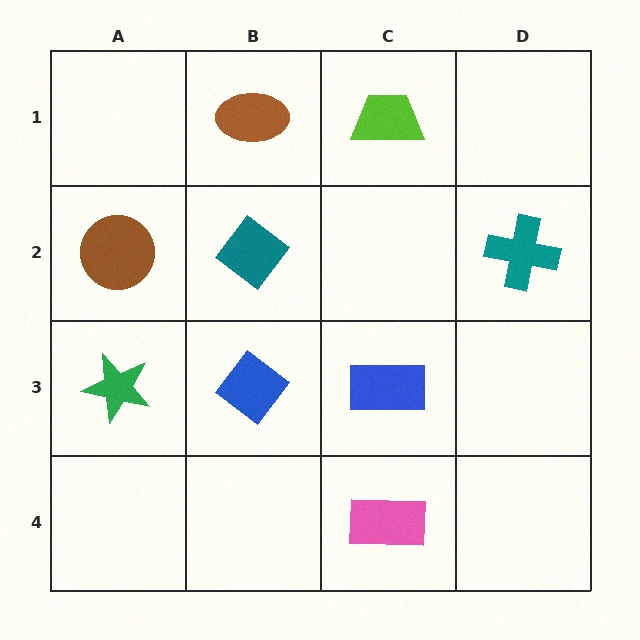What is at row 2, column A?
A brown circle.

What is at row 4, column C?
A pink rectangle.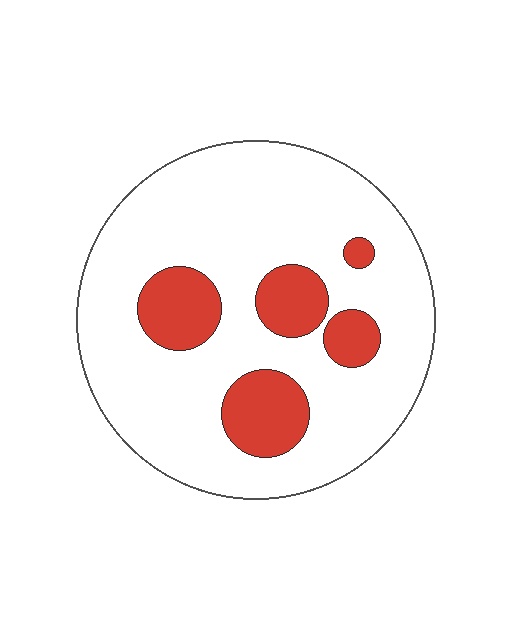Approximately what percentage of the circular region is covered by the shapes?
Approximately 20%.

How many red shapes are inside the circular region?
5.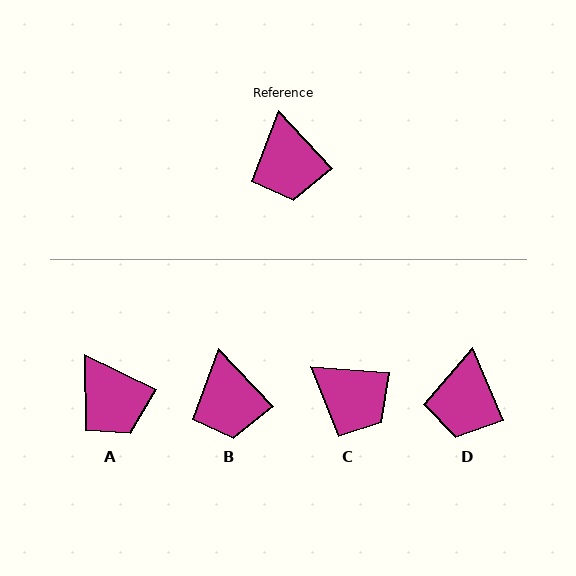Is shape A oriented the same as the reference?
No, it is off by about 21 degrees.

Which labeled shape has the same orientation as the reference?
B.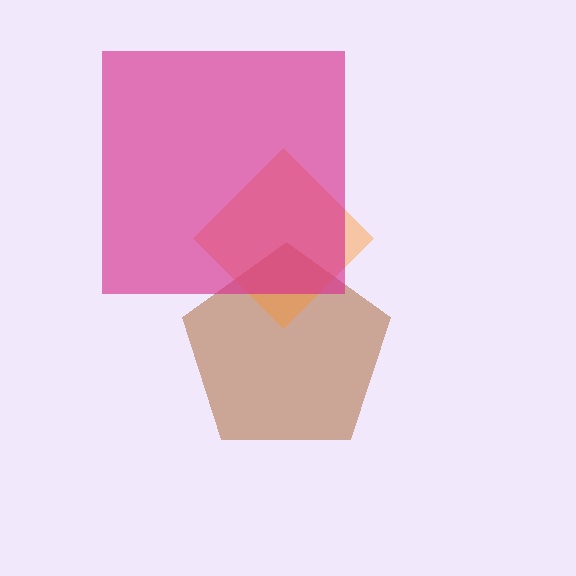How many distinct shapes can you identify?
There are 3 distinct shapes: a brown pentagon, an orange diamond, a magenta square.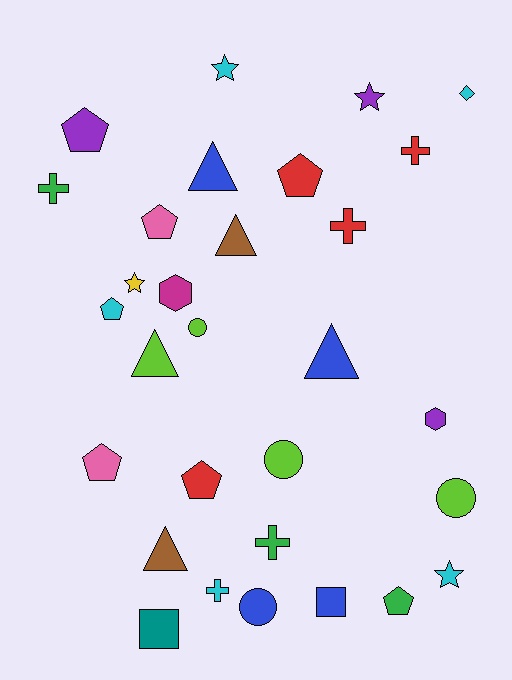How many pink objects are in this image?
There are 2 pink objects.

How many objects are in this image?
There are 30 objects.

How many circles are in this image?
There are 4 circles.